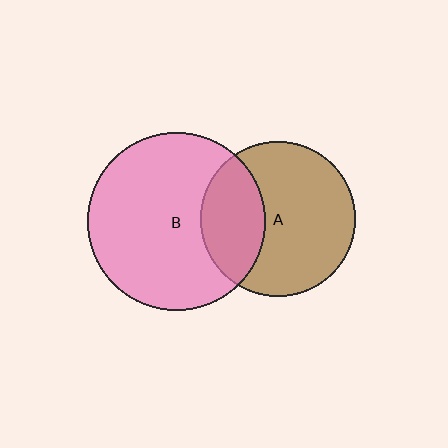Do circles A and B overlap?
Yes.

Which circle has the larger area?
Circle B (pink).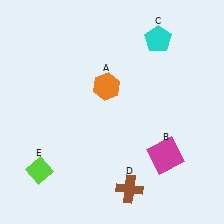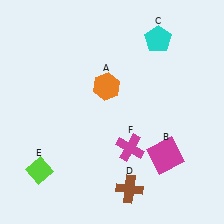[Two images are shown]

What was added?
A magenta cross (F) was added in Image 2.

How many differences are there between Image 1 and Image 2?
There is 1 difference between the two images.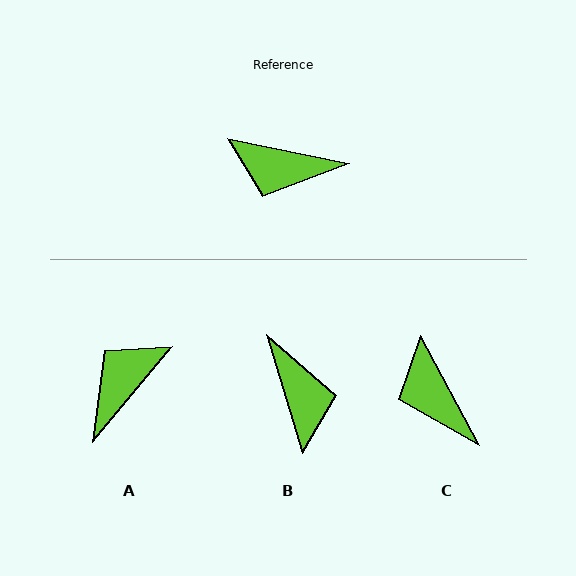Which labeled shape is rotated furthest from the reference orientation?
B, about 119 degrees away.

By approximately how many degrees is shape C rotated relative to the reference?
Approximately 50 degrees clockwise.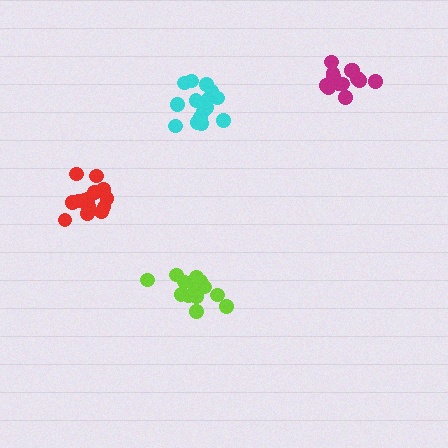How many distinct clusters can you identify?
There are 4 distinct clusters.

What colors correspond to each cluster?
The clusters are colored: lime, cyan, red, magenta.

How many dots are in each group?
Group 1: 13 dots, Group 2: 15 dots, Group 3: 14 dots, Group 4: 13 dots (55 total).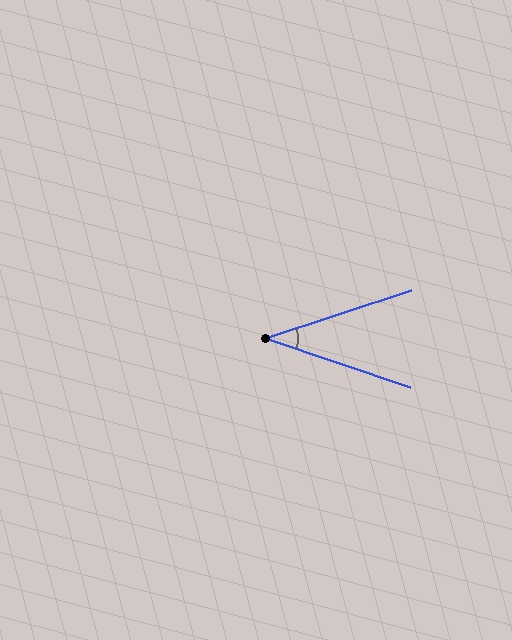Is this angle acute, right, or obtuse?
It is acute.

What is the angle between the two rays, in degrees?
Approximately 37 degrees.